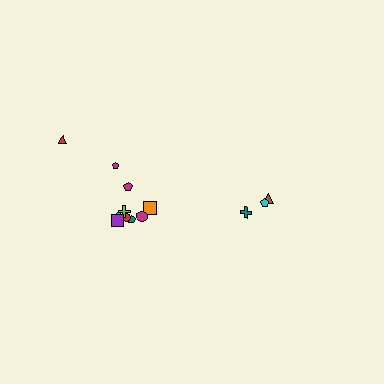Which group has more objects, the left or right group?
The left group.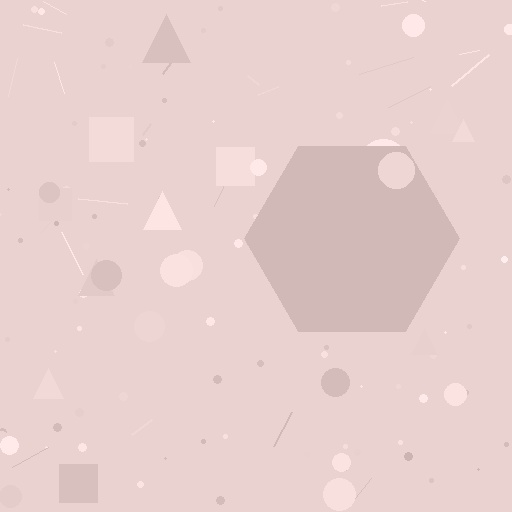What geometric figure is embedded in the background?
A hexagon is embedded in the background.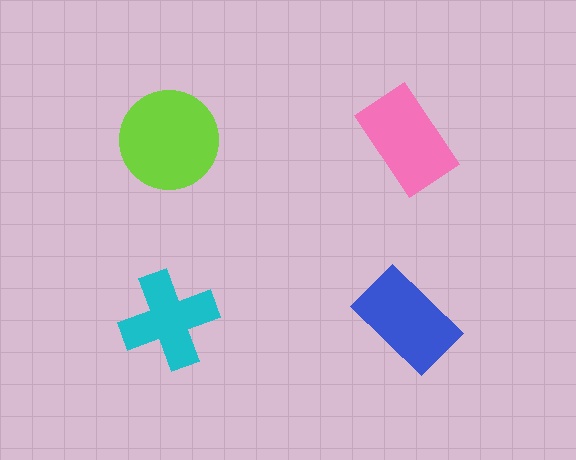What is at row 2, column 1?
A cyan cross.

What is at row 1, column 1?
A lime circle.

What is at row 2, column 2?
A blue rectangle.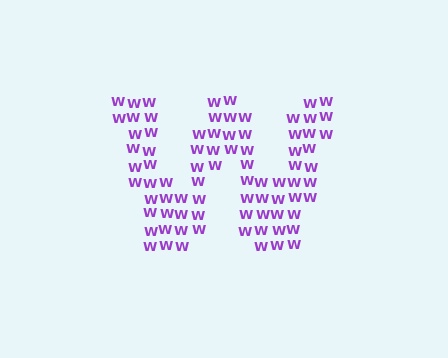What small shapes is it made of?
It is made of small letter W's.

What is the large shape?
The large shape is the letter W.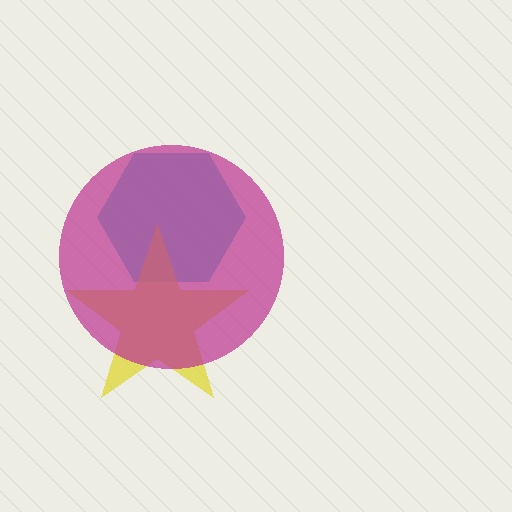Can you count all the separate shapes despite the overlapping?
Yes, there are 3 separate shapes.